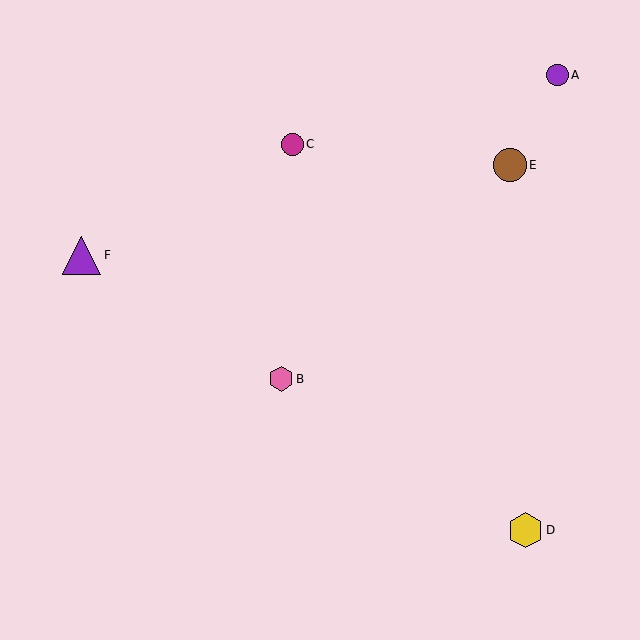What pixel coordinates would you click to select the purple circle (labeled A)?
Click at (557, 75) to select the purple circle A.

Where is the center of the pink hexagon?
The center of the pink hexagon is at (281, 379).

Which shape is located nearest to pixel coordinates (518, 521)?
The yellow hexagon (labeled D) at (525, 530) is nearest to that location.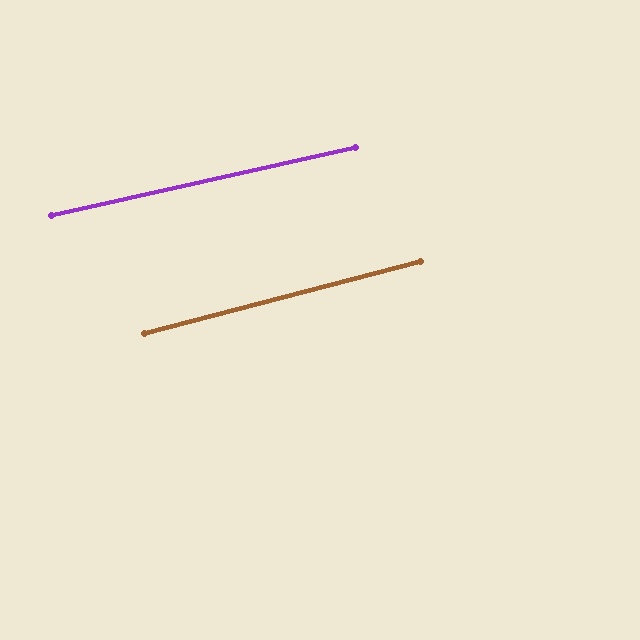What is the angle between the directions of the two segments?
Approximately 2 degrees.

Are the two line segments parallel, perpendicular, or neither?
Parallel — their directions differ by only 2.0°.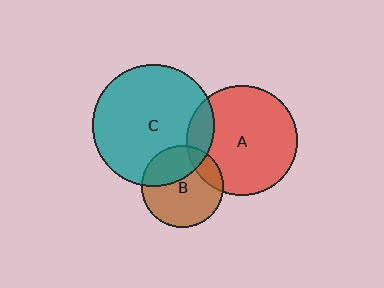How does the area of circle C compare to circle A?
Approximately 1.2 times.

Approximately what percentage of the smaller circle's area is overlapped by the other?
Approximately 15%.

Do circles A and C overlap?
Yes.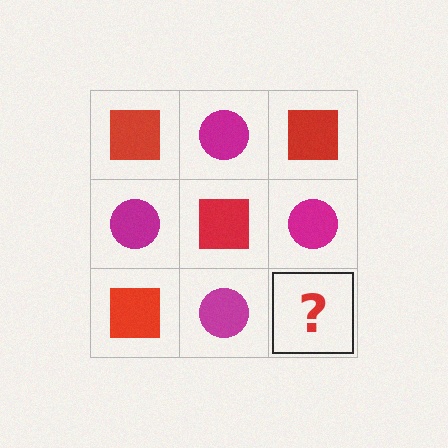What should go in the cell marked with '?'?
The missing cell should contain a red square.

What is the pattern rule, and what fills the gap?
The rule is that it alternates red square and magenta circle in a checkerboard pattern. The gap should be filled with a red square.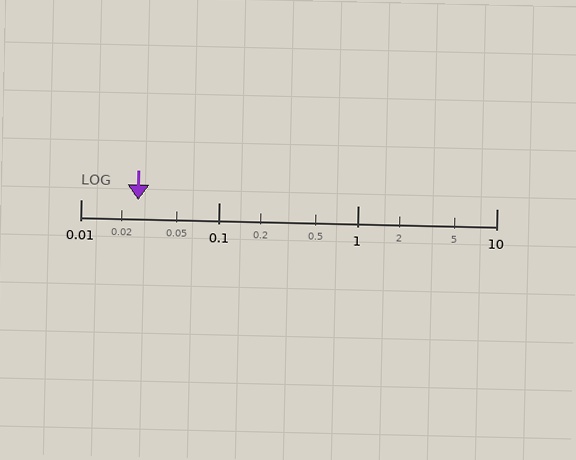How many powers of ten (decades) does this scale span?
The scale spans 3 decades, from 0.01 to 10.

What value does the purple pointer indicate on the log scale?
The pointer indicates approximately 0.026.